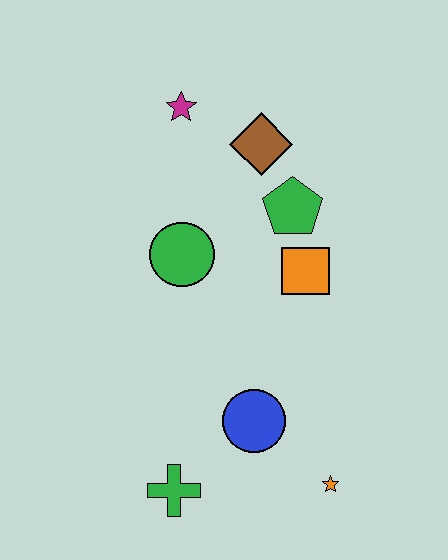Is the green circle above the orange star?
Yes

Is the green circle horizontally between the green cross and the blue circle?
Yes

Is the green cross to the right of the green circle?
No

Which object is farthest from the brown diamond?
The green cross is farthest from the brown diamond.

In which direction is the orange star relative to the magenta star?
The orange star is below the magenta star.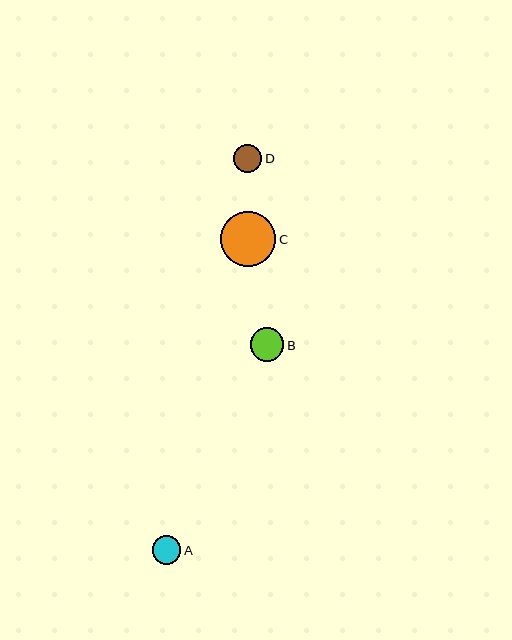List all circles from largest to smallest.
From largest to smallest: C, B, A, D.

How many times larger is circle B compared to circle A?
Circle B is approximately 1.2 times the size of circle A.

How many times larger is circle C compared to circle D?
Circle C is approximately 2.0 times the size of circle D.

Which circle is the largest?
Circle C is the largest with a size of approximately 55 pixels.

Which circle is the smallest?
Circle D is the smallest with a size of approximately 28 pixels.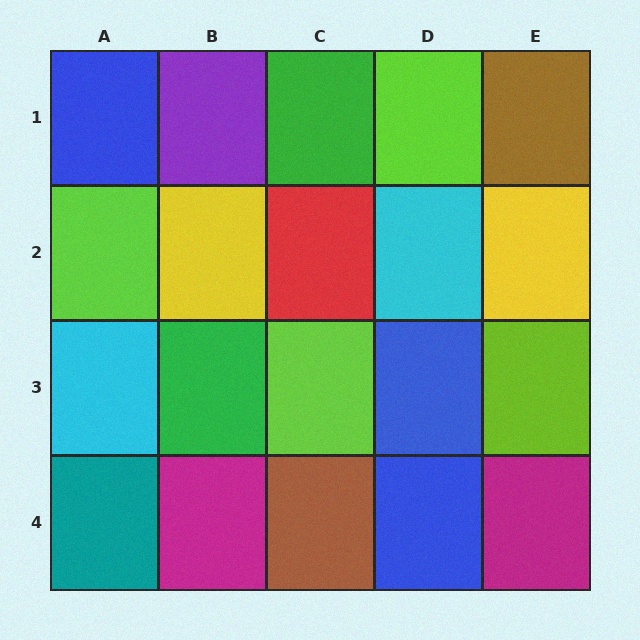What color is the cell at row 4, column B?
Magenta.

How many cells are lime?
4 cells are lime.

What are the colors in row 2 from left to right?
Lime, yellow, red, cyan, yellow.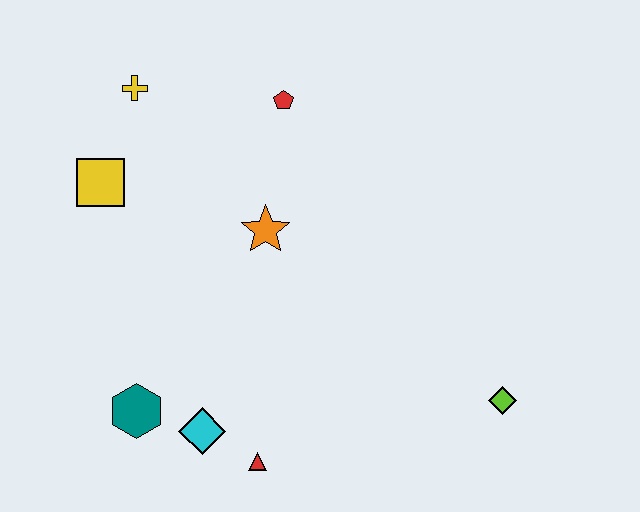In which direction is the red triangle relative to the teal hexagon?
The red triangle is to the right of the teal hexagon.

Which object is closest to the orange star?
The red pentagon is closest to the orange star.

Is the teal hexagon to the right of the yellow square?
Yes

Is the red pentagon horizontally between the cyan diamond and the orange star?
No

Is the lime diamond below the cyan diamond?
No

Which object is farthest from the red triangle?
The yellow cross is farthest from the red triangle.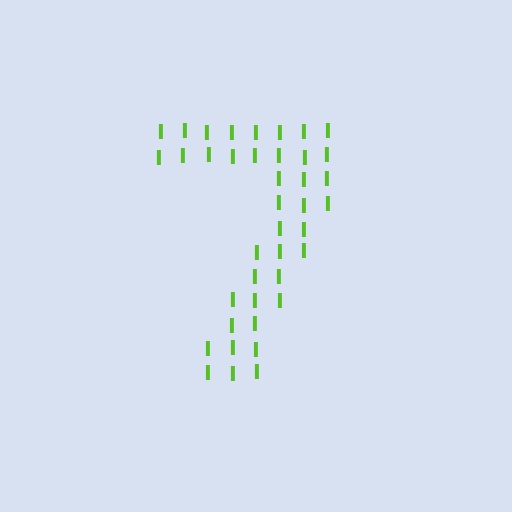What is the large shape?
The large shape is the digit 7.